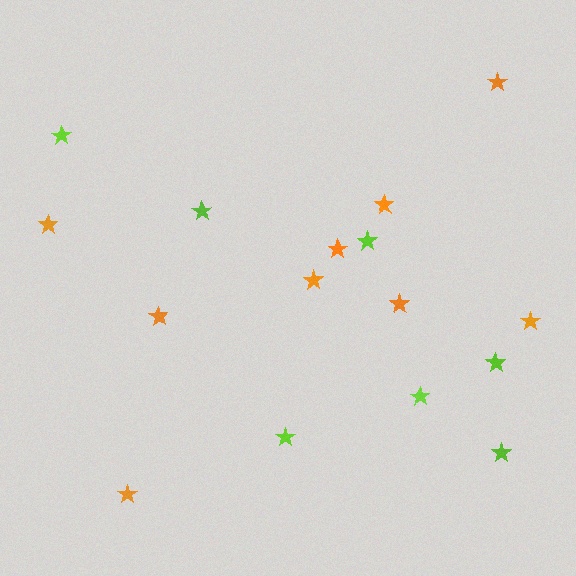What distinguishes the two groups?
There are 2 groups: one group of orange stars (9) and one group of lime stars (7).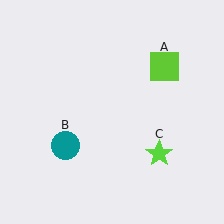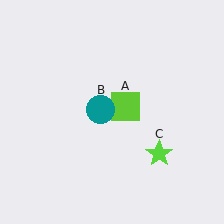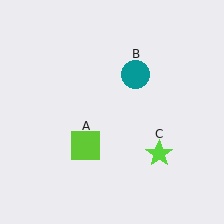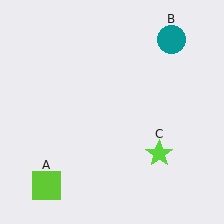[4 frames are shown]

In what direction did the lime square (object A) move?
The lime square (object A) moved down and to the left.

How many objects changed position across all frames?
2 objects changed position: lime square (object A), teal circle (object B).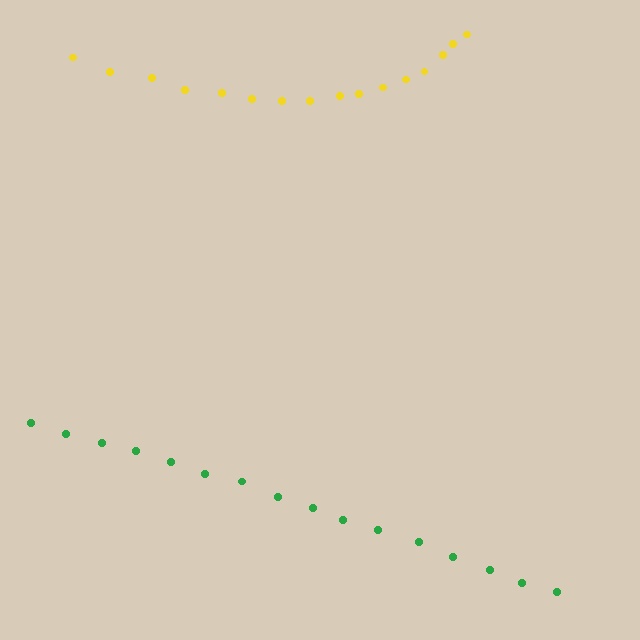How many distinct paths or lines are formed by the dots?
There are 2 distinct paths.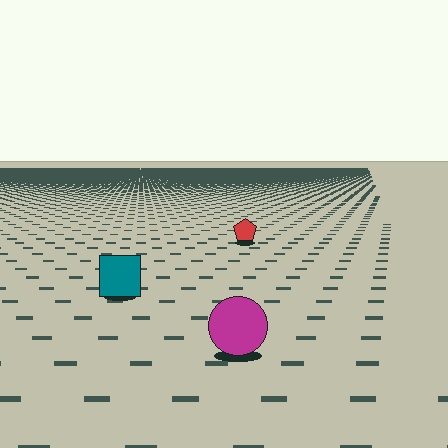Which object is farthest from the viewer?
The red pentagon is farthest from the viewer. It appears smaller and the ground texture around it is denser.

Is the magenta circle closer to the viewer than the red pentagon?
Yes. The magenta circle is closer — you can tell from the texture gradient: the ground texture is coarser near it.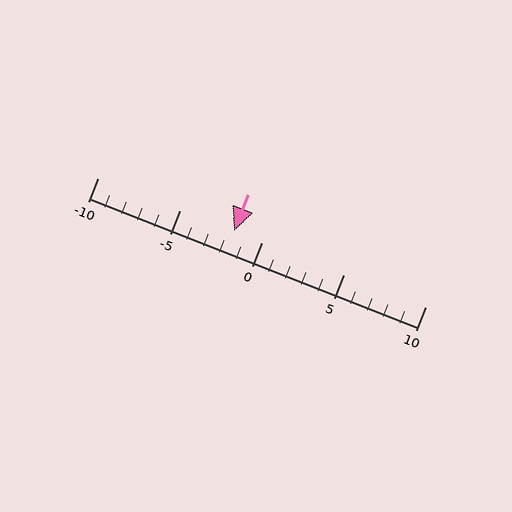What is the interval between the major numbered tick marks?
The major tick marks are spaced 5 units apart.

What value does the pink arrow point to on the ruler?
The pink arrow points to approximately -2.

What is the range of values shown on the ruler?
The ruler shows values from -10 to 10.